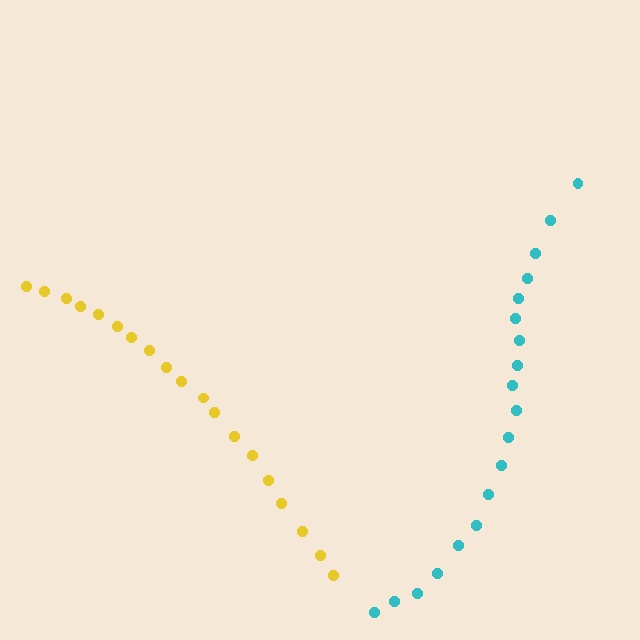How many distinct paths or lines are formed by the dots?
There are 2 distinct paths.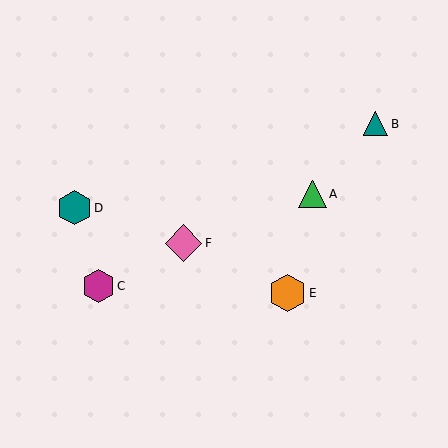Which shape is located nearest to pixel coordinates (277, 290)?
The orange hexagon (labeled E) at (287, 293) is nearest to that location.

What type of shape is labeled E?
Shape E is an orange hexagon.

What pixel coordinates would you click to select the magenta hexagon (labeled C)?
Click at (98, 286) to select the magenta hexagon C.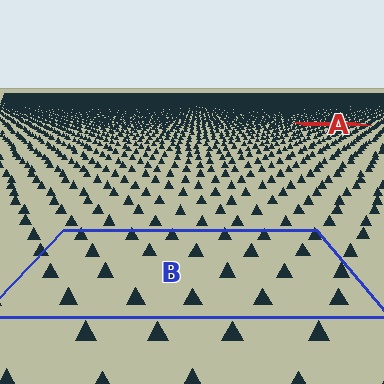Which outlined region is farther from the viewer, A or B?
Region A is farther from the viewer — the texture elements inside it appear smaller and more densely packed.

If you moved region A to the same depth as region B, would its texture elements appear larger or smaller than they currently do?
They would appear larger. At a closer depth, the same texture elements are projected at a bigger on-screen size.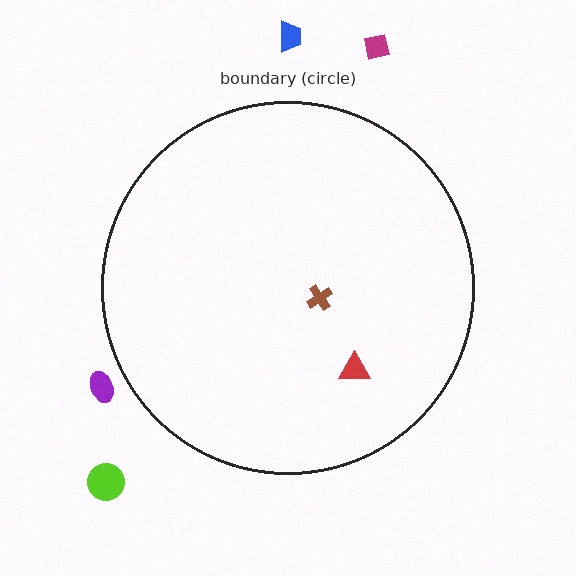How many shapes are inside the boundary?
2 inside, 4 outside.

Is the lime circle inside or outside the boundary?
Outside.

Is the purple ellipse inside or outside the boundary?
Outside.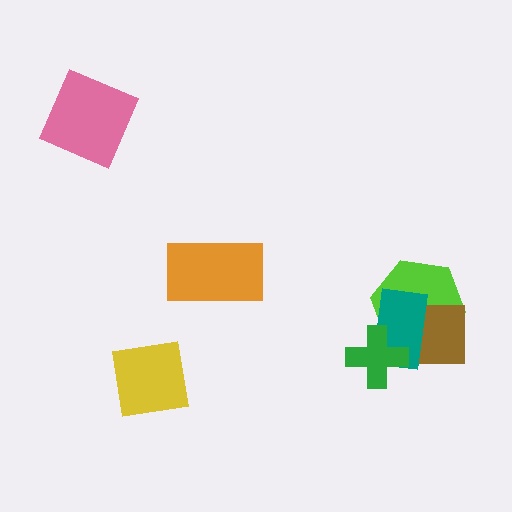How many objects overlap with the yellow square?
0 objects overlap with the yellow square.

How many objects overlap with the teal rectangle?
3 objects overlap with the teal rectangle.